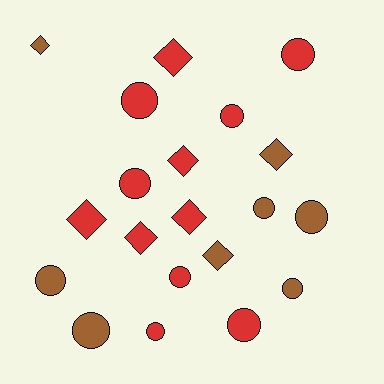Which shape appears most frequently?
Circle, with 12 objects.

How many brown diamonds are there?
There are 3 brown diamonds.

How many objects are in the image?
There are 20 objects.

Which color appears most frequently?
Red, with 12 objects.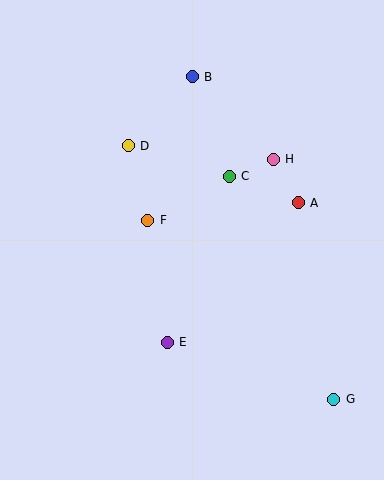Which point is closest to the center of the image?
Point F at (148, 220) is closest to the center.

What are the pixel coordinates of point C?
Point C is at (229, 176).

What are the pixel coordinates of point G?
Point G is at (334, 399).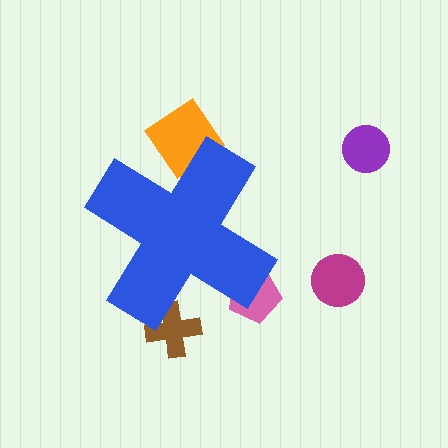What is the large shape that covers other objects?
A blue cross.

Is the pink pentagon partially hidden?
Yes, the pink pentagon is partially hidden behind the blue cross.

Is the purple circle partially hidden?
No, the purple circle is fully visible.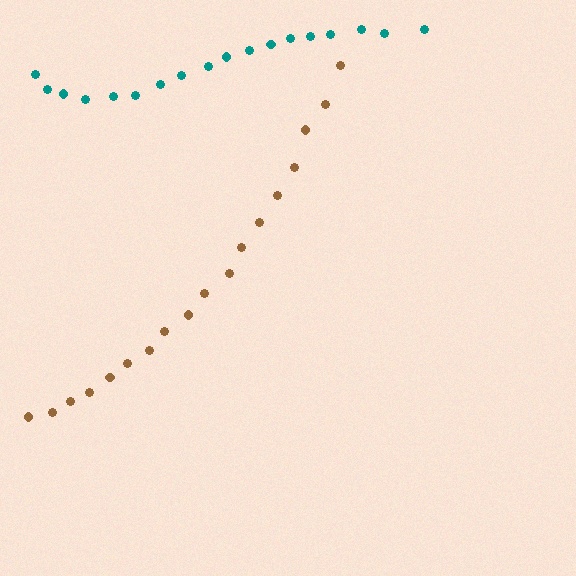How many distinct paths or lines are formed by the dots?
There are 2 distinct paths.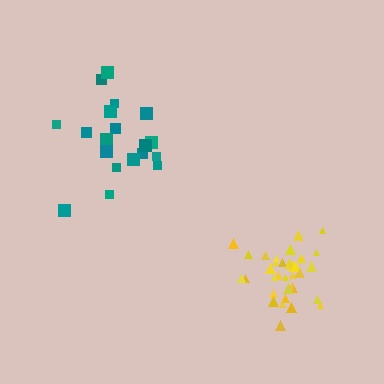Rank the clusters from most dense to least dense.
yellow, teal.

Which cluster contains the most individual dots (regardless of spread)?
Yellow (34).